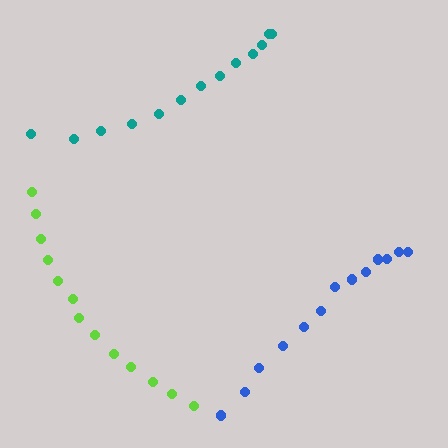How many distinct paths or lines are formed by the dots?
There are 3 distinct paths.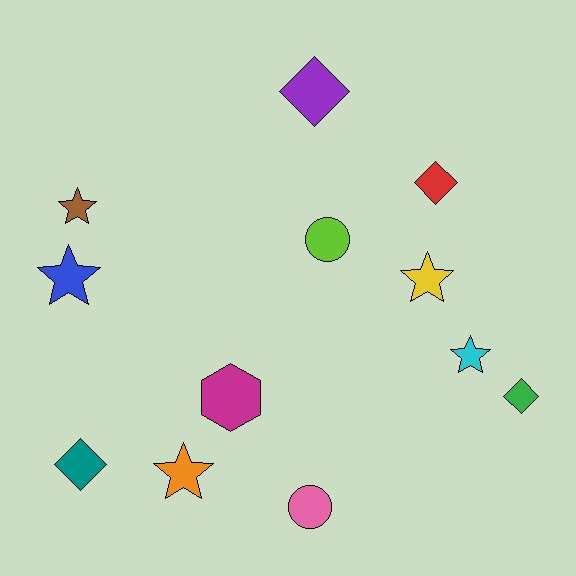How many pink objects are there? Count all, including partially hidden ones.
There is 1 pink object.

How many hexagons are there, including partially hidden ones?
There is 1 hexagon.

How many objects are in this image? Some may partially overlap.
There are 12 objects.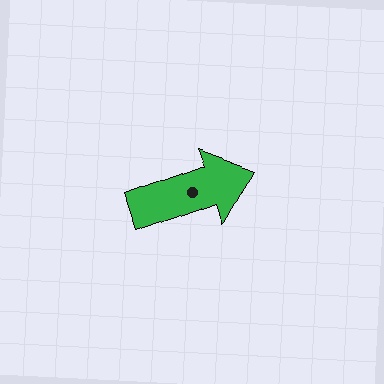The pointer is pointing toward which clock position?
Roughly 2 o'clock.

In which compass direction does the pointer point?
East.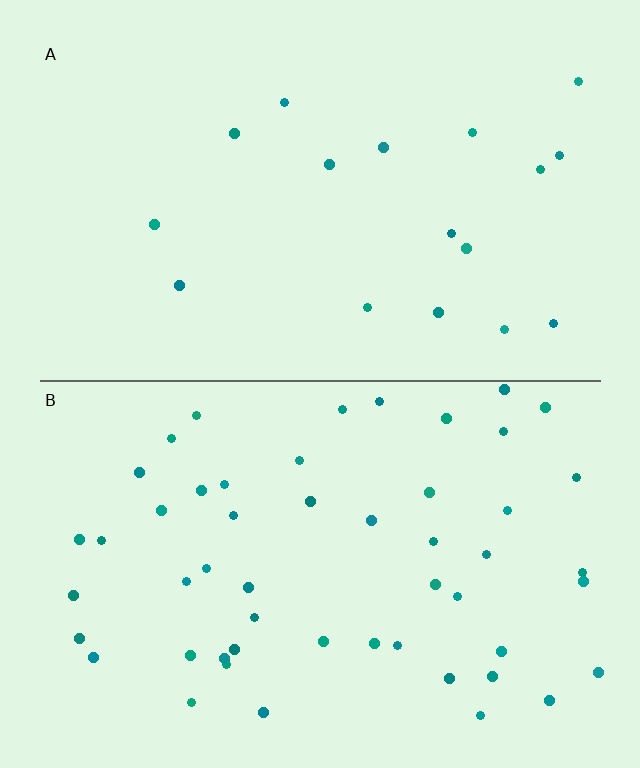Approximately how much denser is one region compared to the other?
Approximately 3.0× — region B over region A.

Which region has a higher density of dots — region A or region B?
B (the bottom).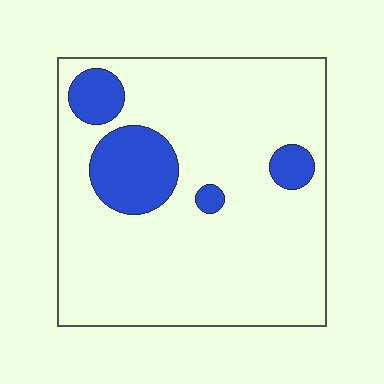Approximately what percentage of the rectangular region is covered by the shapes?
Approximately 15%.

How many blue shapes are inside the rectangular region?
4.